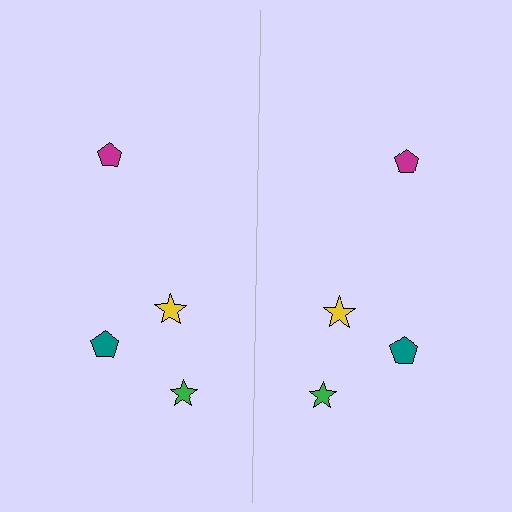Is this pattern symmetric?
Yes, this pattern has bilateral (reflection) symmetry.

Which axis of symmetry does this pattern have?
The pattern has a vertical axis of symmetry running through the center of the image.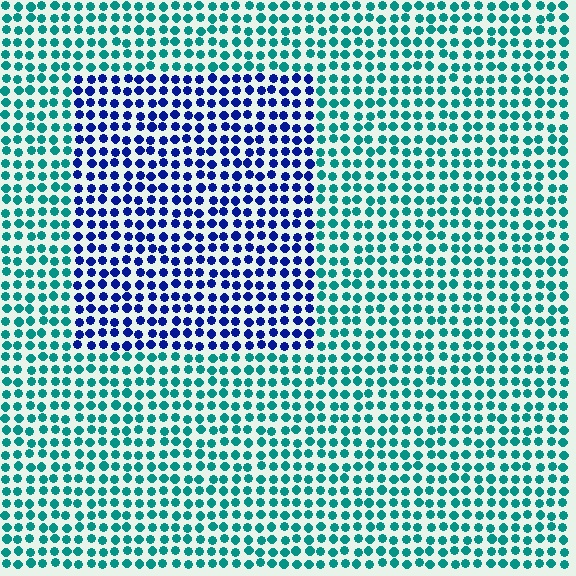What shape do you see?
I see a rectangle.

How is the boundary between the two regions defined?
The boundary is defined purely by a slight shift in hue (about 58 degrees). Spacing, size, and orientation are identical on both sides.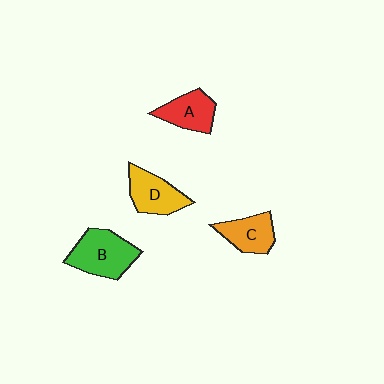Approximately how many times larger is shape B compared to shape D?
Approximately 1.3 times.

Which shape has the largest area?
Shape B (green).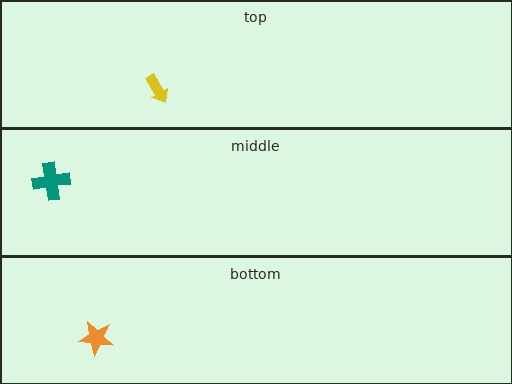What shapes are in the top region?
The yellow arrow.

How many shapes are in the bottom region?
1.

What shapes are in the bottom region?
The orange star.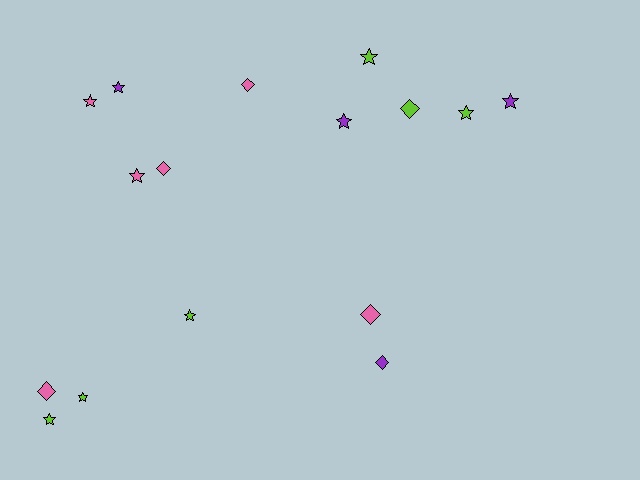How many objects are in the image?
There are 16 objects.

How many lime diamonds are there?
There is 1 lime diamond.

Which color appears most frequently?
Lime, with 6 objects.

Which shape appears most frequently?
Star, with 10 objects.